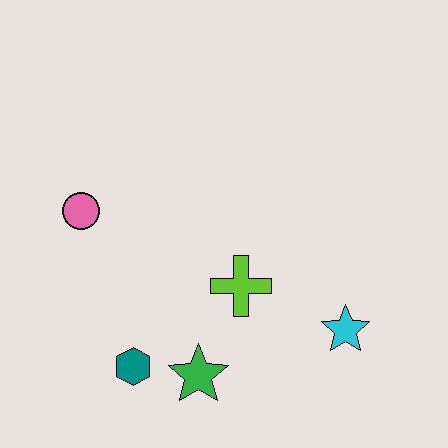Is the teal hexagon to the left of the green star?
Yes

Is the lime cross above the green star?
Yes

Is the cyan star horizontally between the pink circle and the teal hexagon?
No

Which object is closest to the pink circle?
The teal hexagon is closest to the pink circle.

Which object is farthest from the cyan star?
The pink circle is farthest from the cyan star.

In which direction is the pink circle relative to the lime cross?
The pink circle is to the left of the lime cross.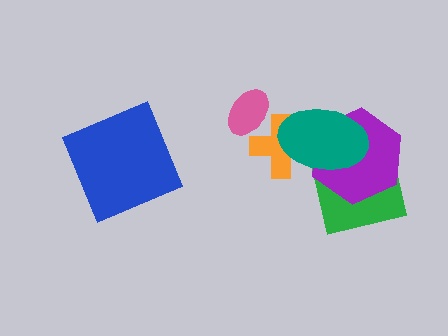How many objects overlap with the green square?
2 objects overlap with the green square.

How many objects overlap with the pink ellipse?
1 object overlaps with the pink ellipse.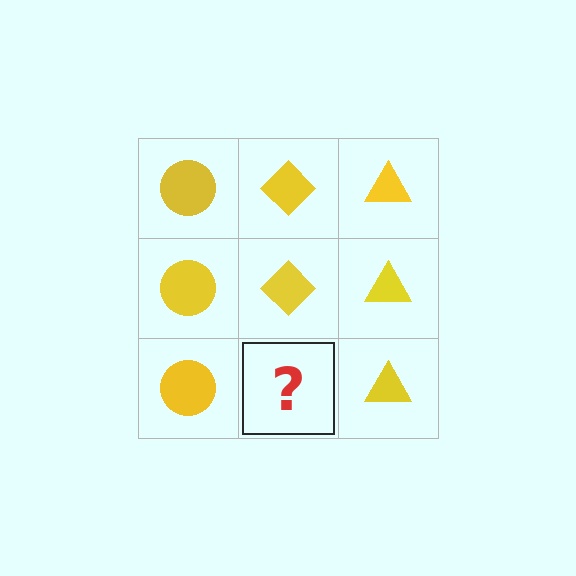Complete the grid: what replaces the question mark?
The question mark should be replaced with a yellow diamond.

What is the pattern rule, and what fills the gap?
The rule is that each column has a consistent shape. The gap should be filled with a yellow diamond.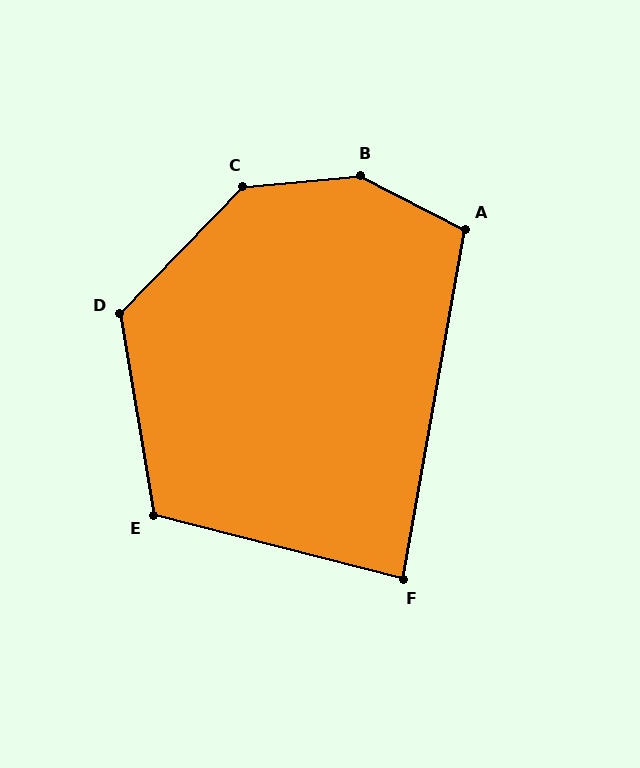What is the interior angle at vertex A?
Approximately 107 degrees (obtuse).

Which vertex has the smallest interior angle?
F, at approximately 86 degrees.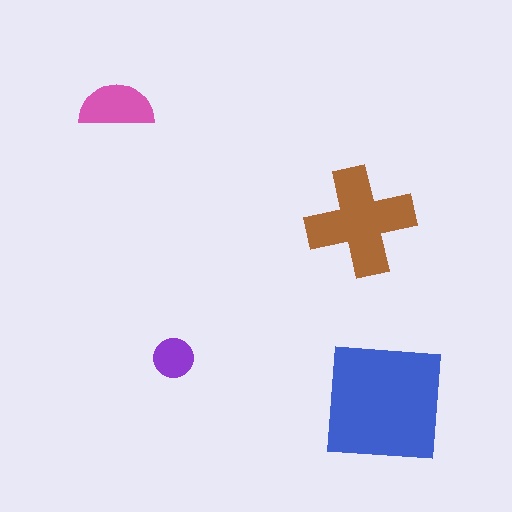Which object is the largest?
The blue square.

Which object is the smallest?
The purple circle.